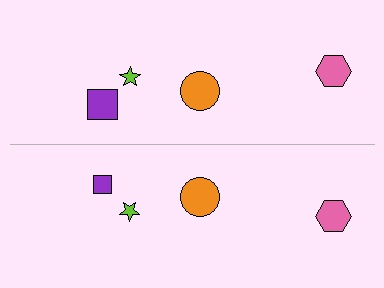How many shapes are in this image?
There are 8 shapes in this image.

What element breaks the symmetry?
The purple square on the bottom side has a different size than its mirror counterpart.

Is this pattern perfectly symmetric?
No, the pattern is not perfectly symmetric. The purple square on the bottom side has a different size than its mirror counterpart.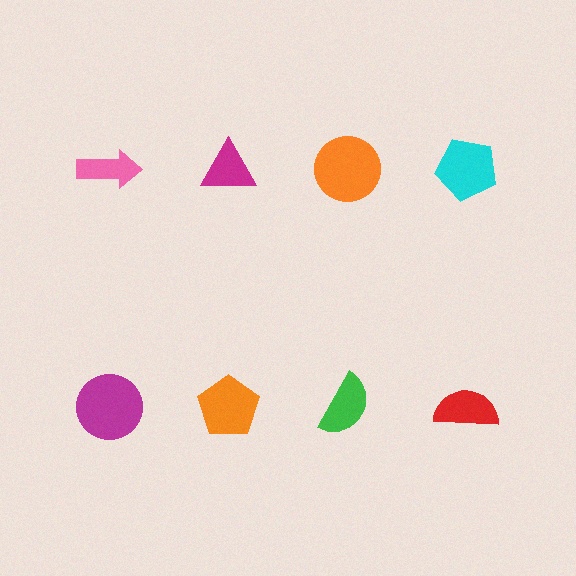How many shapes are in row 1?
4 shapes.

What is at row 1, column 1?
A pink arrow.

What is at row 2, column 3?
A green semicircle.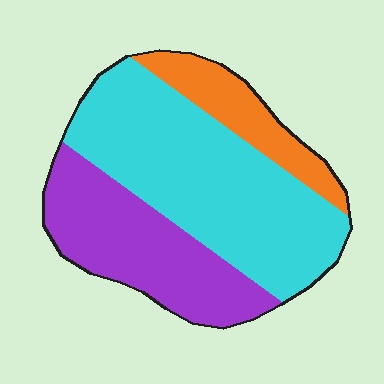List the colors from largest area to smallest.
From largest to smallest: cyan, purple, orange.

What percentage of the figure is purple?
Purple takes up about one third (1/3) of the figure.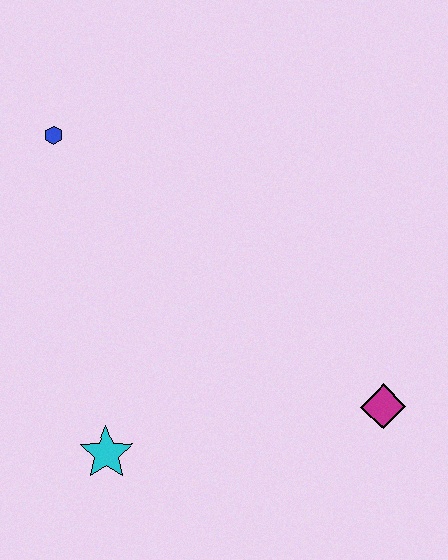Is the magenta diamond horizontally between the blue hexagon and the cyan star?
No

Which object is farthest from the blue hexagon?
The magenta diamond is farthest from the blue hexagon.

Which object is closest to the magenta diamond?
The cyan star is closest to the magenta diamond.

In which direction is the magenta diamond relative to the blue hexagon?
The magenta diamond is to the right of the blue hexagon.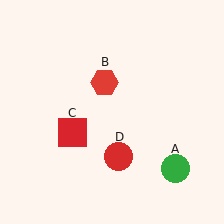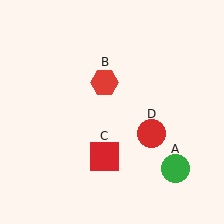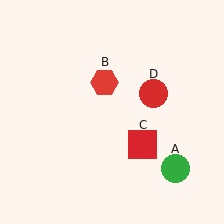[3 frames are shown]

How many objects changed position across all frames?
2 objects changed position: red square (object C), red circle (object D).